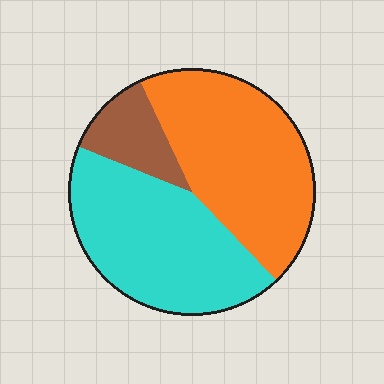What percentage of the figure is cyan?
Cyan takes up between a quarter and a half of the figure.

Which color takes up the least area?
Brown, at roughly 10%.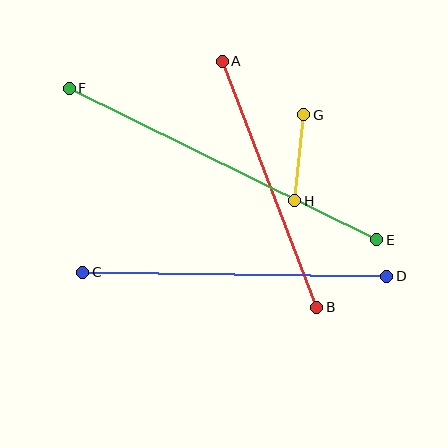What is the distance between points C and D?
The distance is approximately 304 pixels.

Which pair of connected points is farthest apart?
Points E and F are farthest apart.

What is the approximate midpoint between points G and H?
The midpoint is at approximately (299, 158) pixels.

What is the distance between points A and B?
The distance is approximately 264 pixels.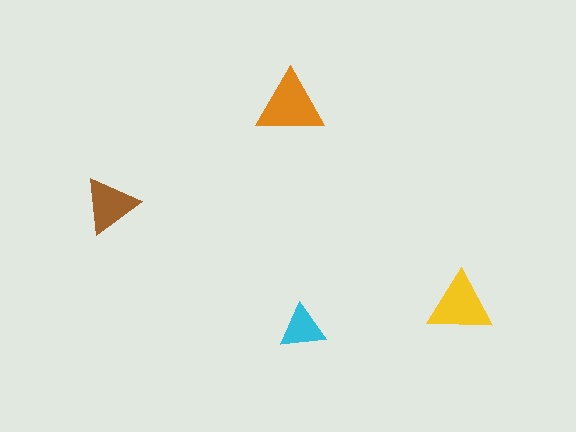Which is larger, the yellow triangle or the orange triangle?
The orange one.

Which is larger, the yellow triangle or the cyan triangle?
The yellow one.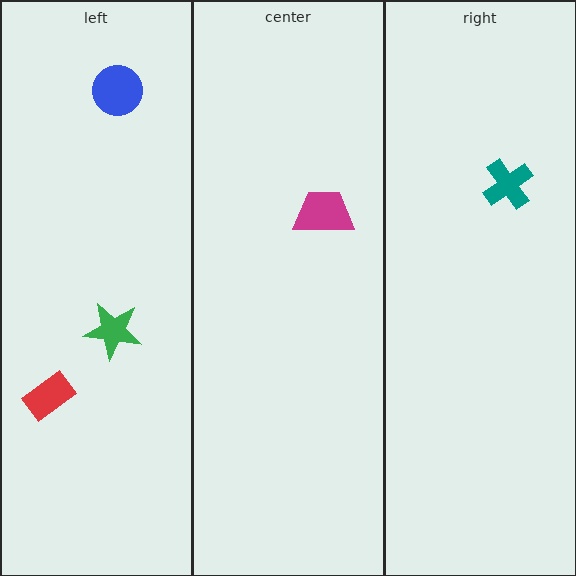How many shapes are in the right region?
1.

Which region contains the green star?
The left region.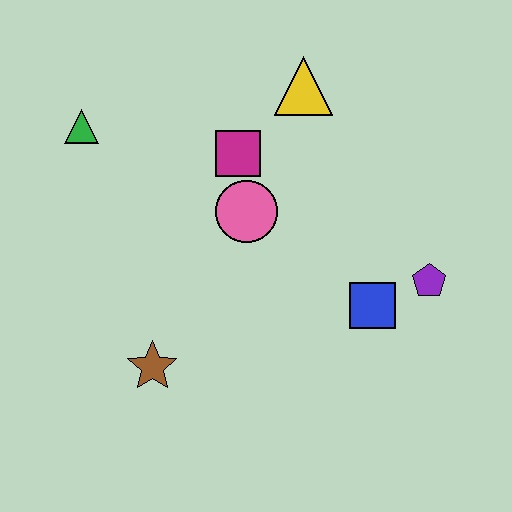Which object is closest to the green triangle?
The magenta square is closest to the green triangle.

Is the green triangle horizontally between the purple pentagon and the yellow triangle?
No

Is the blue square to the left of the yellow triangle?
No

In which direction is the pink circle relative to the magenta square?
The pink circle is below the magenta square.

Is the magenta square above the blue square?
Yes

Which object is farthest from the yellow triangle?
The brown star is farthest from the yellow triangle.